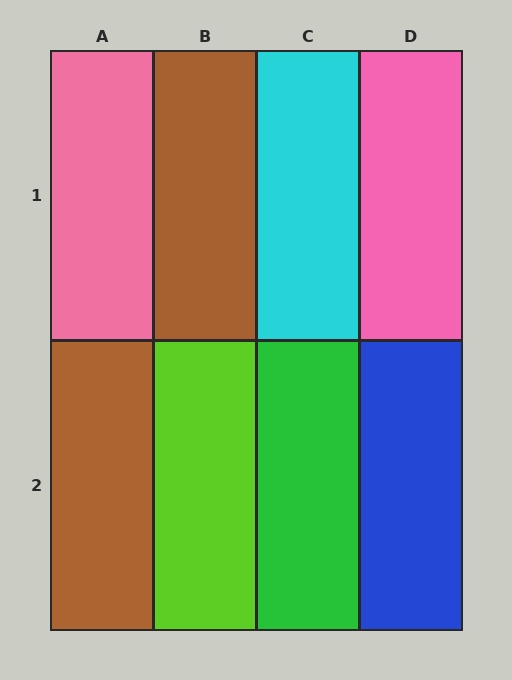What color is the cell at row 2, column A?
Brown.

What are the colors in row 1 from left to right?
Pink, brown, cyan, pink.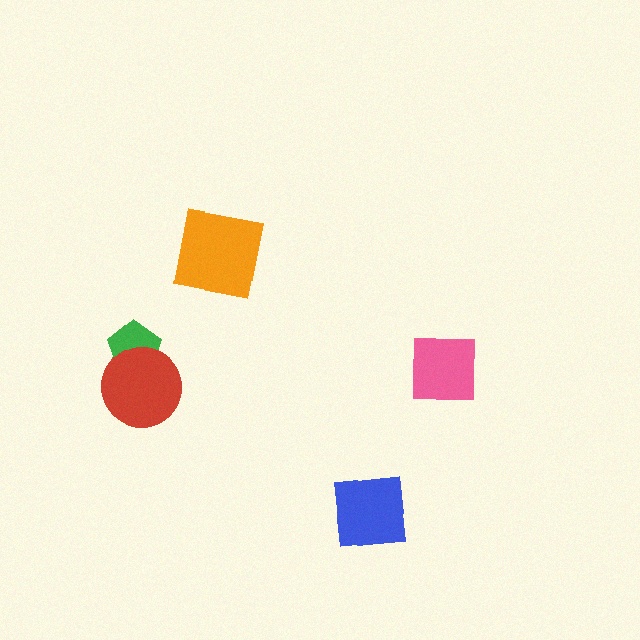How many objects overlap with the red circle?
1 object overlaps with the red circle.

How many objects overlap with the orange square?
0 objects overlap with the orange square.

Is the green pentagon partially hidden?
Yes, it is partially covered by another shape.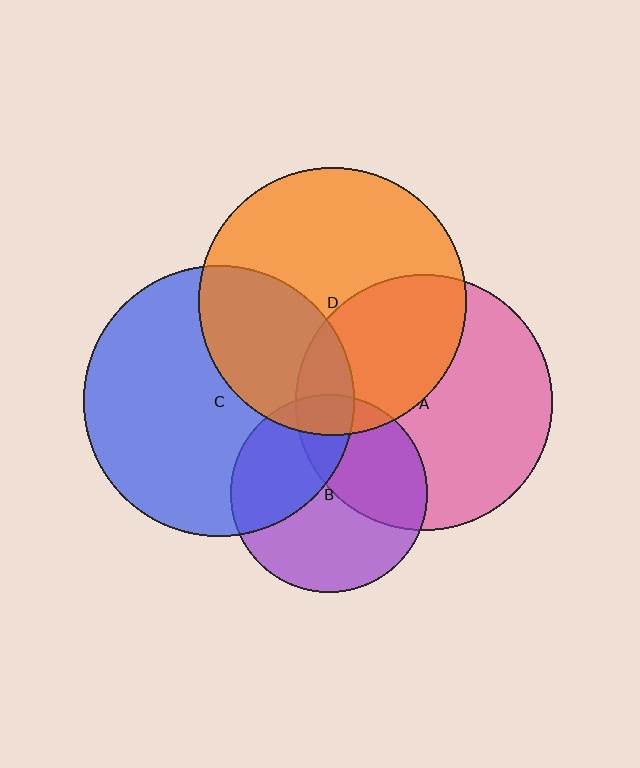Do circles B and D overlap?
Yes.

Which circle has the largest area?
Circle C (blue).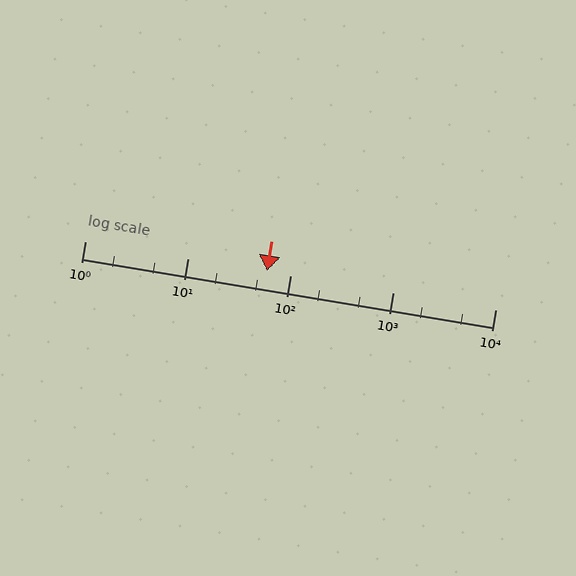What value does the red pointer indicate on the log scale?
The pointer indicates approximately 59.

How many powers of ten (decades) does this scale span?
The scale spans 4 decades, from 1 to 10000.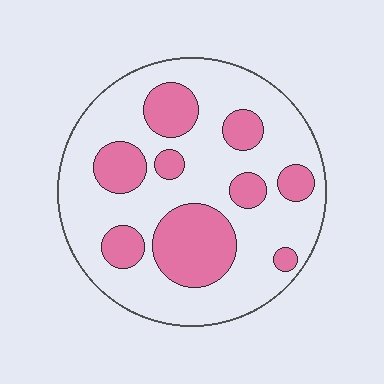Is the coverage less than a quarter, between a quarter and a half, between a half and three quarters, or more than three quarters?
Between a quarter and a half.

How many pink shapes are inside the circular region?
9.